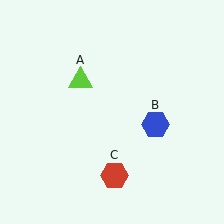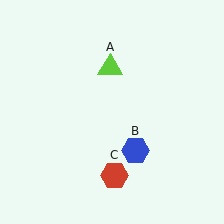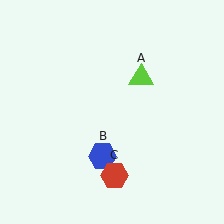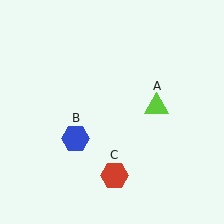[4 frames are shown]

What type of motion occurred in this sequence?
The lime triangle (object A), blue hexagon (object B) rotated clockwise around the center of the scene.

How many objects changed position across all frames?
2 objects changed position: lime triangle (object A), blue hexagon (object B).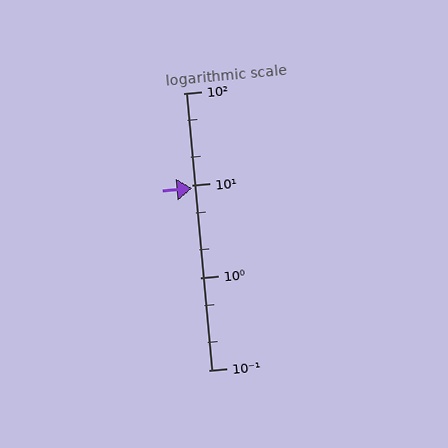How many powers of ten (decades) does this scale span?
The scale spans 3 decades, from 0.1 to 100.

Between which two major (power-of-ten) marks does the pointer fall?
The pointer is between 1 and 10.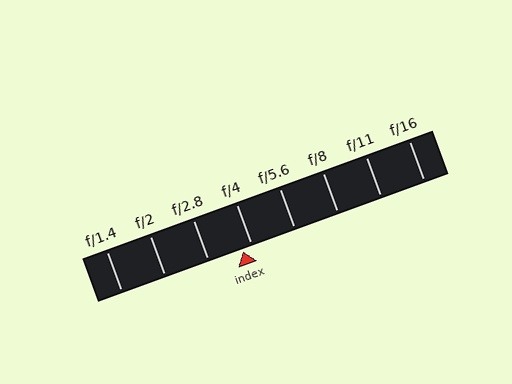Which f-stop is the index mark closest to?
The index mark is closest to f/4.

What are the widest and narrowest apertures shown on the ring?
The widest aperture shown is f/1.4 and the narrowest is f/16.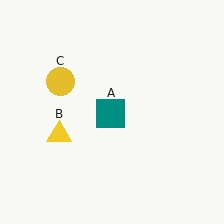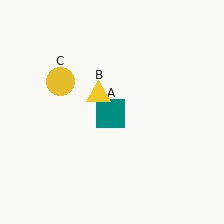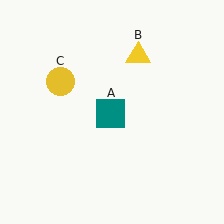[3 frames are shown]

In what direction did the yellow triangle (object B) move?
The yellow triangle (object B) moved up and to the right.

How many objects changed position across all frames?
1 object changed position: yellow triangle (object B).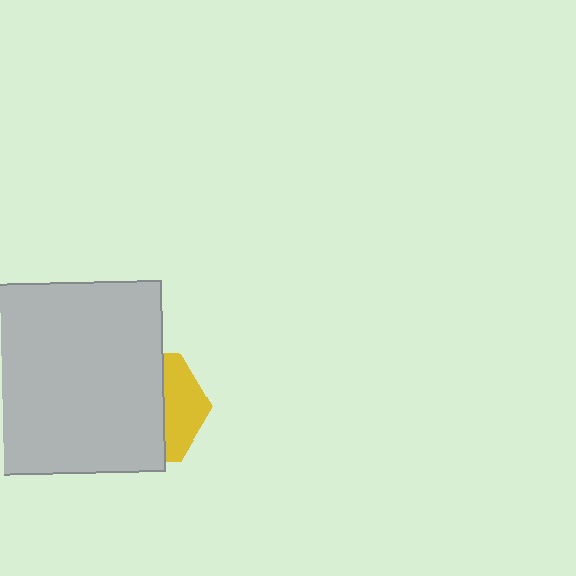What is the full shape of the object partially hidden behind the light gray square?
The partially hidden object is a yellow hexagon.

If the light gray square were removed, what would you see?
You would see the complete yellow hexagon.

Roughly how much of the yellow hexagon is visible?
A small part of it is visible (roughly 34%).